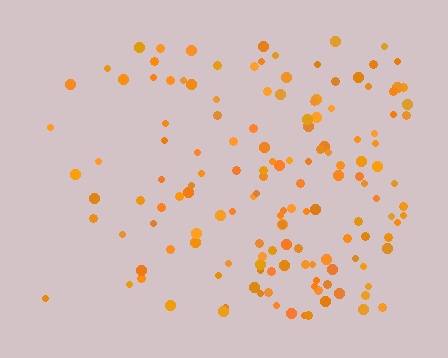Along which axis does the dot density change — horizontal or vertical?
Horizontal.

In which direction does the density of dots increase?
From left to right, with the right side densest.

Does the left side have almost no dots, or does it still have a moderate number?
Still a moderate number, just noticeably fewer than the right.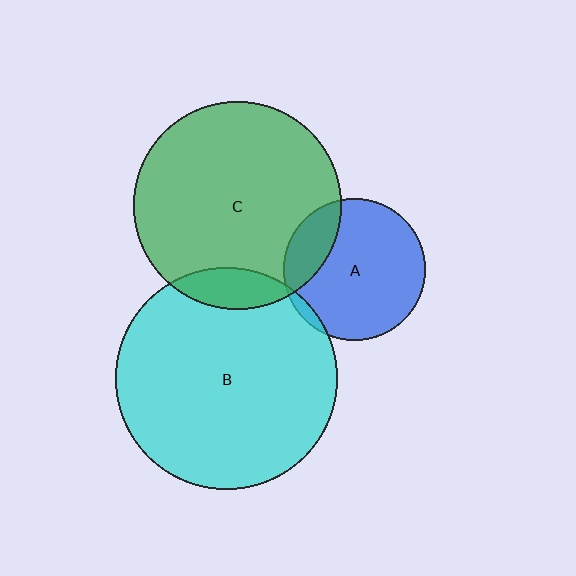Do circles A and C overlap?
Yes.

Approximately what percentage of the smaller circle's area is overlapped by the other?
Approximately 20%.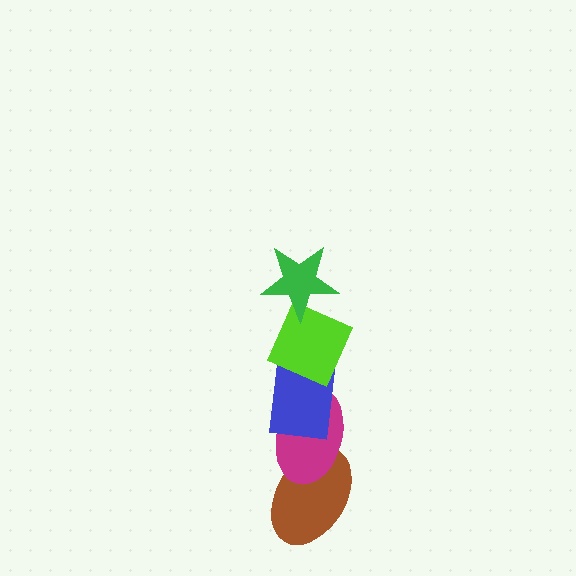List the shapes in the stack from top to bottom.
From top to bottom: the green star, the lime diamond, the blue rectangle, the magenta ellipse, the brown ellipse.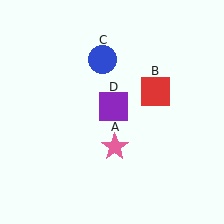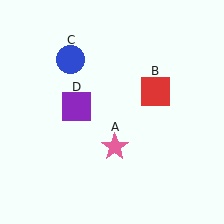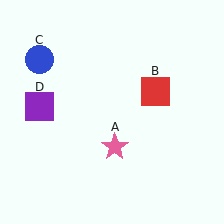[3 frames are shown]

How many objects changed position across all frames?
2 objects changed position: blue circle (object C), purple square (object D).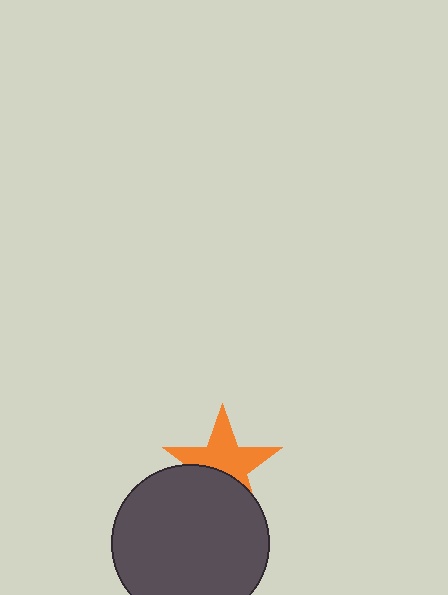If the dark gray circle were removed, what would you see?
You would see the complete orange star.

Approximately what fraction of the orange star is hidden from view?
Roughly 40% of the orange star is hidden behind the dark gray circle.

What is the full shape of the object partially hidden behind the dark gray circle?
The partially hidden object is an orange star.